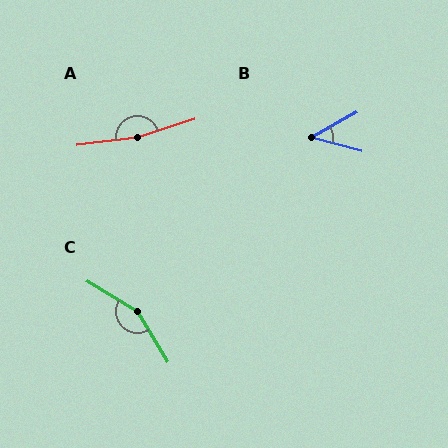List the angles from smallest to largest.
B (44°), C (152°), A (169°).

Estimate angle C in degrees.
Approximately 152 degrees.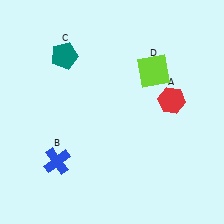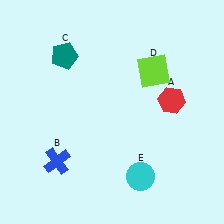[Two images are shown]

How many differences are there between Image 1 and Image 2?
There is 1 difference between the two images.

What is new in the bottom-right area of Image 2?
A cyan circle (E) was added in the bottom-right area of Image 2.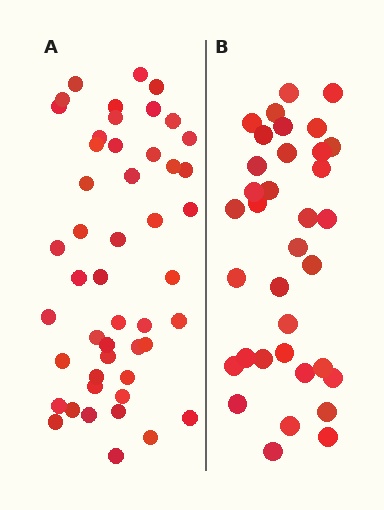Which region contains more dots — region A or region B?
Region A (the left region) has more dots.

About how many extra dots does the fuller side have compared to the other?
Region A has approximately 15 more dots than region B.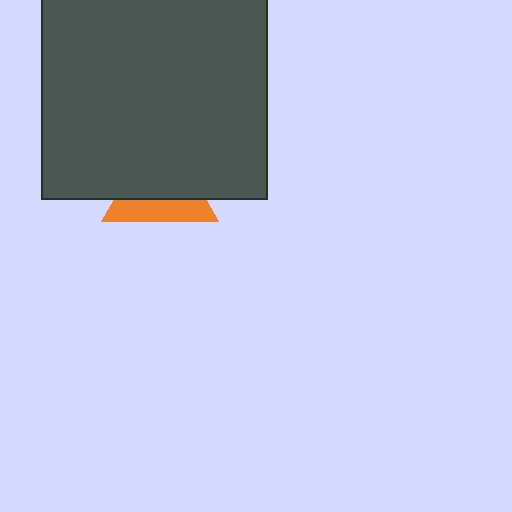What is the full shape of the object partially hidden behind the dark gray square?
The partially hidden object is an orange triangle.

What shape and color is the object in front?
The object in front is a dark gray square.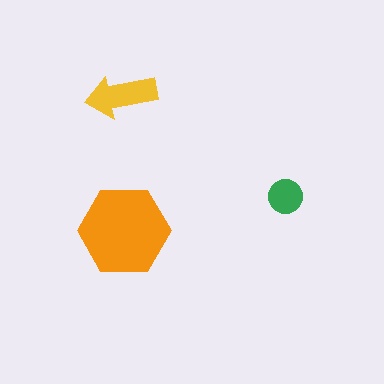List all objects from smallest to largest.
The green circle, the yellow arrow, the orange hexagon.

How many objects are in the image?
There are 3 objects in the image.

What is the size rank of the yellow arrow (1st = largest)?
2nd.